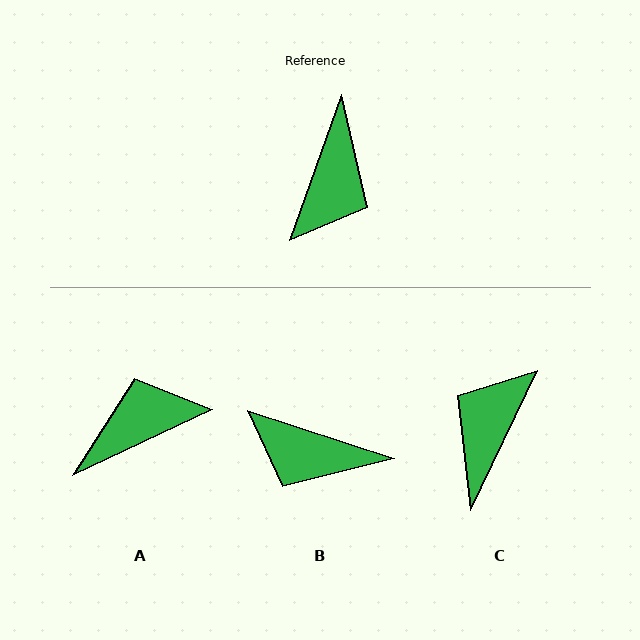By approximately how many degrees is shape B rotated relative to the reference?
Approximately 89 degrees clockwise.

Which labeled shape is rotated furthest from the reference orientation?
C, about 174 degrees away.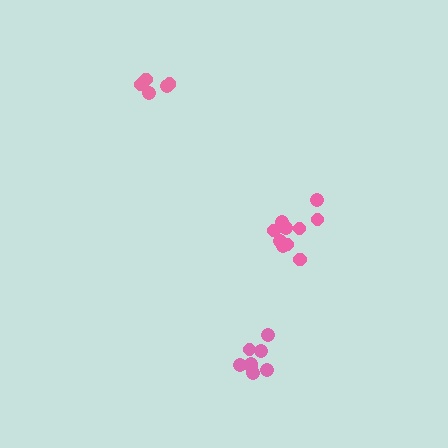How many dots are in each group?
Group 1: 8 dots, Group 2: 5 dots, Group 3: 10 dots (23 total).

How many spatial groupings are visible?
There are 3 spatial groupings.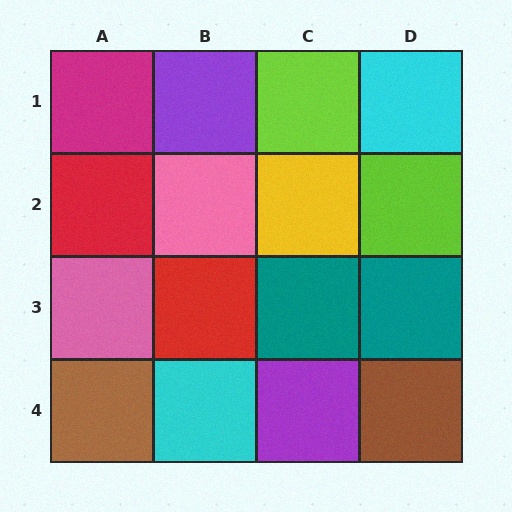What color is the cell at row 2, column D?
Lime.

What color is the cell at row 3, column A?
Pink.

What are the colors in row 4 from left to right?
Brown, cyan, purple, brown.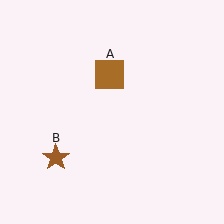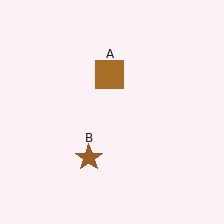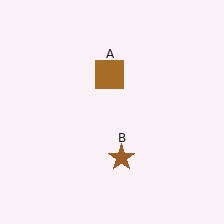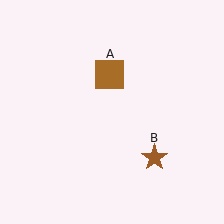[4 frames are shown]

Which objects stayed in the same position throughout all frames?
Brown square (object A) remained stationary.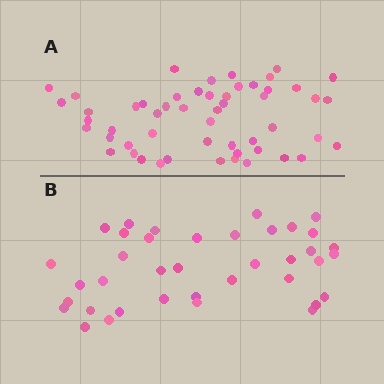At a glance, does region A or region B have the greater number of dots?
Region A (the top region) has more dots.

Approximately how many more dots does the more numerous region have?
Region A has approximately 15 more dots than region B.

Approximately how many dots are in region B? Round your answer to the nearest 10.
About 40 dots. (The exact count is 38, which rounds to 40.)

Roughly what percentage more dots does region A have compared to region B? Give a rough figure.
About 40% more.